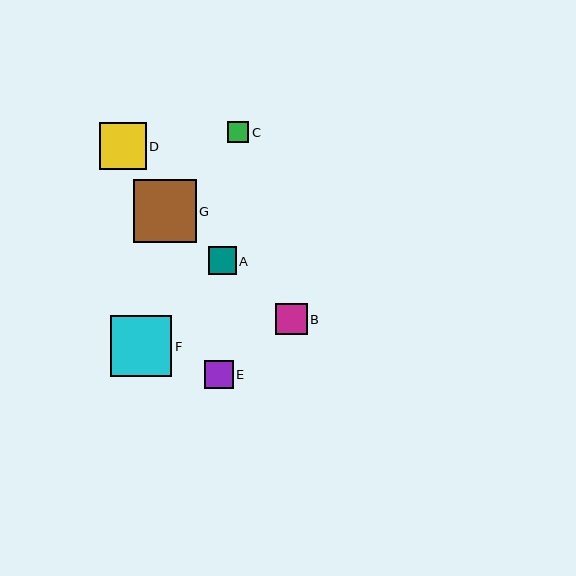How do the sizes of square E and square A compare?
Square E and square A are approximately the same size.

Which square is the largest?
Square G is the largest with a size of approximately 62 pixels.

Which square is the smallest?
Square C is the smallest with a size of approximately 21 pixels.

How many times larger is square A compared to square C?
Square A is approximately 1.3 times the size of square C.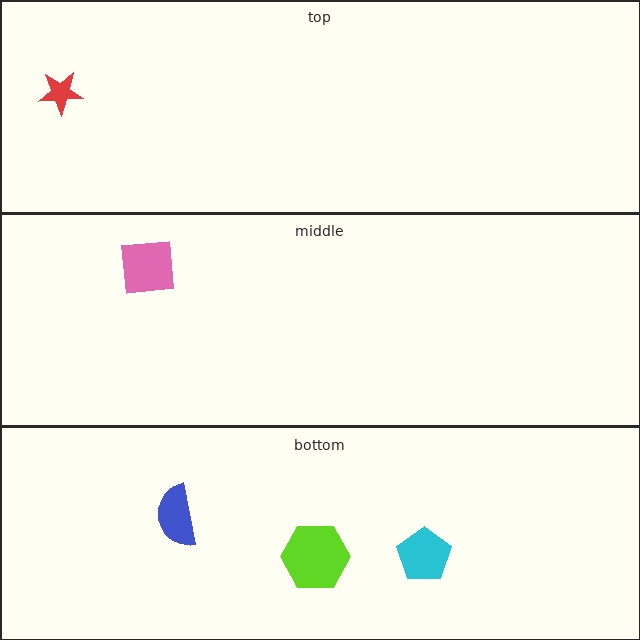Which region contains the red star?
The top region.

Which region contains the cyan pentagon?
The bottom region.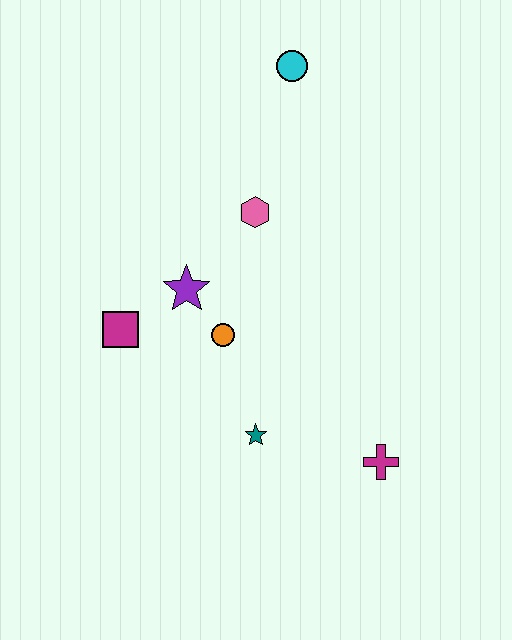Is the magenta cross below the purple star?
Yes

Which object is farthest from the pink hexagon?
The magenta cross is farthest from the pink hexagon.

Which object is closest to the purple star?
The orange circle is closest to the purple star.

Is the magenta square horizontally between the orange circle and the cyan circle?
No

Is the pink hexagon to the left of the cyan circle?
Yes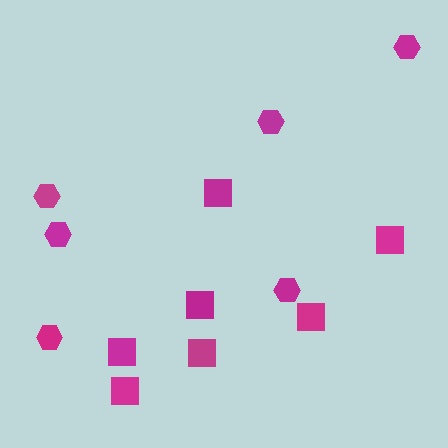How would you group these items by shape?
There are 2 groups: one group of hexagons (6) and one group of squares (7).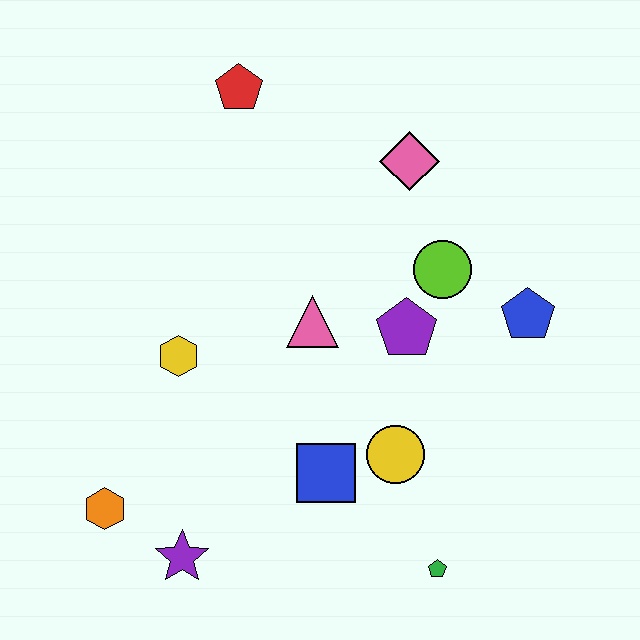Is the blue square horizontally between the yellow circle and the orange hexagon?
Yes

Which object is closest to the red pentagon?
The pink diamond is closest to the red pentagon.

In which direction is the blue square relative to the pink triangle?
The blue square is below the pink triangle.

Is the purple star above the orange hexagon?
No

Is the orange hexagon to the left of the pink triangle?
Yes